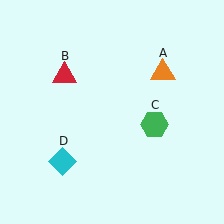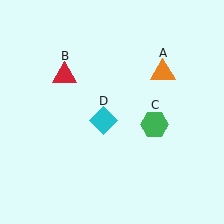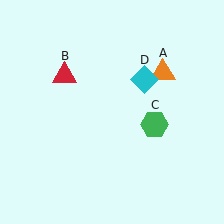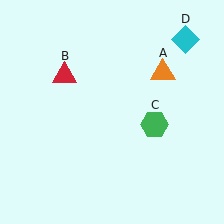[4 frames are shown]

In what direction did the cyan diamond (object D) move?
The cyan diamond (object D) moved up and to the right.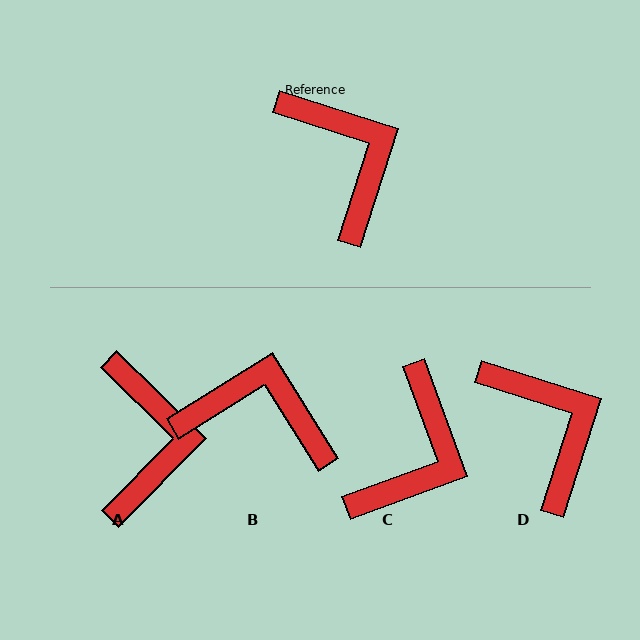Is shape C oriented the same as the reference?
No, it is off by about 52 degrees.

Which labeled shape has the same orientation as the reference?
D.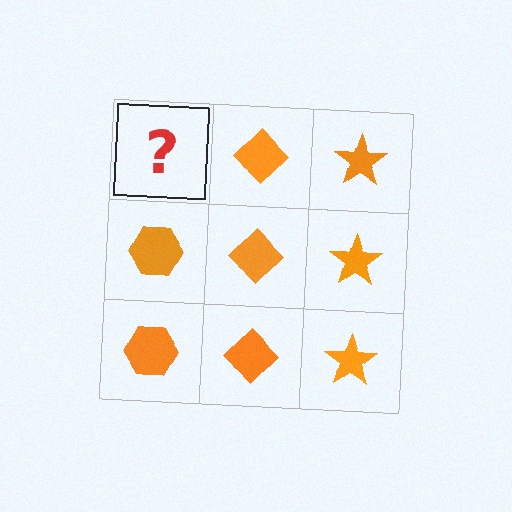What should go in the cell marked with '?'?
The missing cell should contain an orange hexagon.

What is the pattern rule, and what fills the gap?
The rule is that each column has a consistent shape. The gap should be filled with an orange hexagon.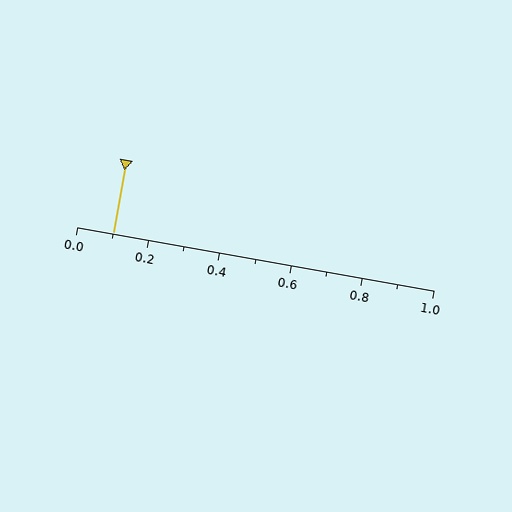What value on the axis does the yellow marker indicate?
The marker indicates approximately 0.1.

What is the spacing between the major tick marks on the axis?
The major ticks are spaced 0.2 apart.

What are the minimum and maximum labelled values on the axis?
The axis runs from 0.0 to 1.0.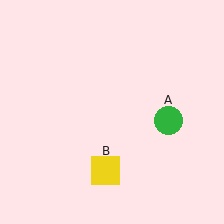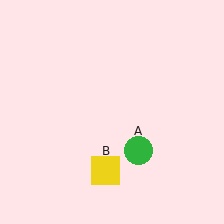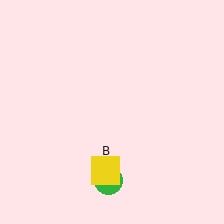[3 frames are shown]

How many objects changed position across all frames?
1 object changed position: green circle (object A).